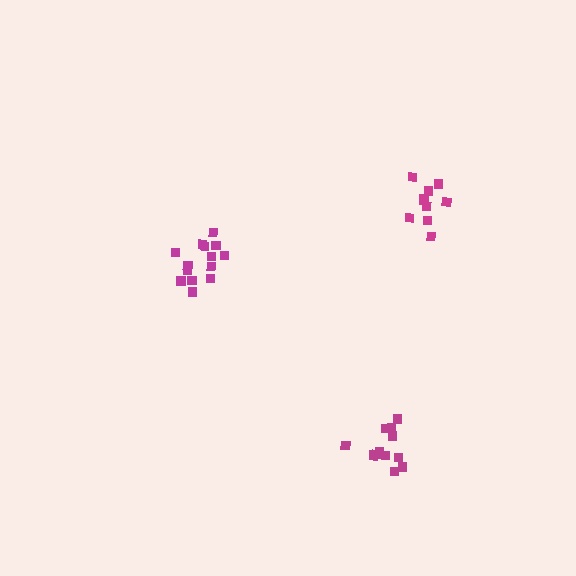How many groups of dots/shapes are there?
There are 3 groups.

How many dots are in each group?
Group 1: 12 dots, Group 2: 10 dots, Group 3: 14 dots (36 total).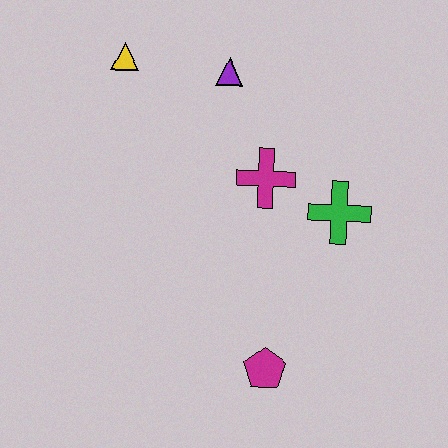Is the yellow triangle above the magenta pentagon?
Yes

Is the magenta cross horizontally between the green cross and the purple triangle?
Yes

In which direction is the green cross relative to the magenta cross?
The green cross is to the right of the magenta cross.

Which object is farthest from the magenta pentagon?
The yellow triangle is farthest from the magenta pentagon.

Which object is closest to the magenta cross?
The green cross is closest to the magenta cross.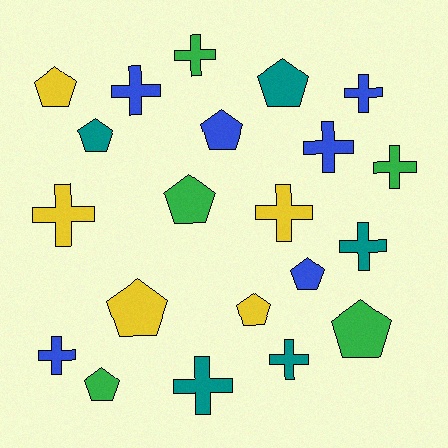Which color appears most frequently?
Blue, with 6 objects.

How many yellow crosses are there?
There are 2 yellow crosses.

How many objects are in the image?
There are 21 objects.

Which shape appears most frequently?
Cross, with 11 objects.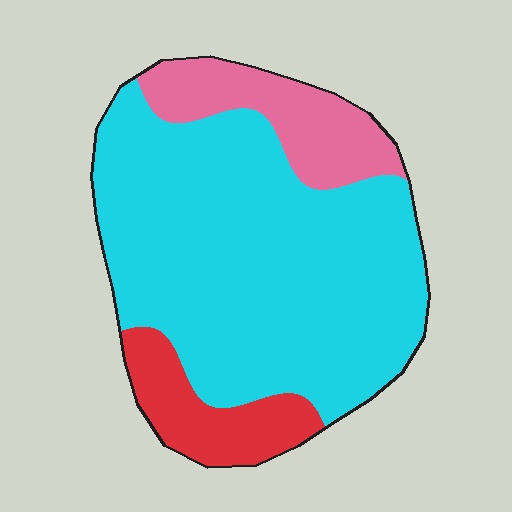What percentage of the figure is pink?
Pink covers 16% of the figure.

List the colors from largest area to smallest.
From largest to smallest: cyan, pink, red.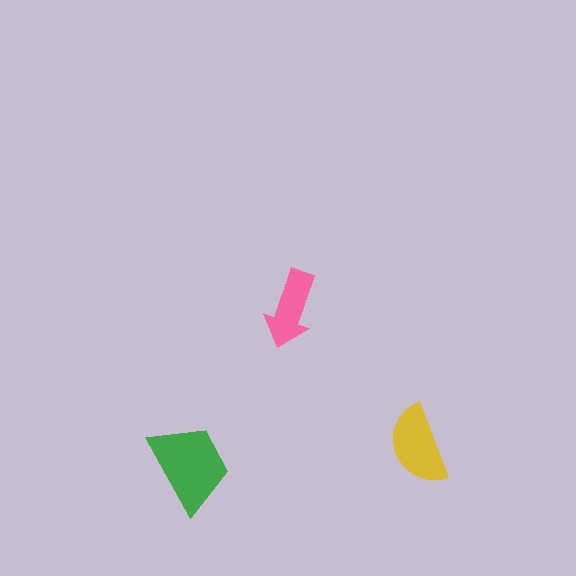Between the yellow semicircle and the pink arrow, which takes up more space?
The yellow semicircle.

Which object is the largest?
The green trapezoid.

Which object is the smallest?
The pink arrow.